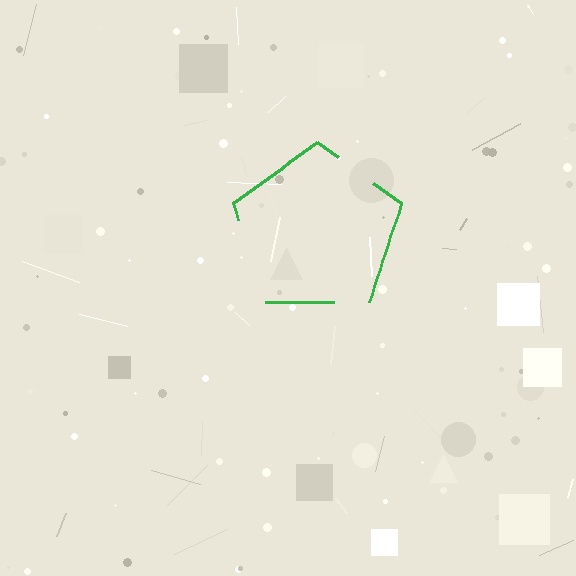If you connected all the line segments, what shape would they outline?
They would outline a pentagon.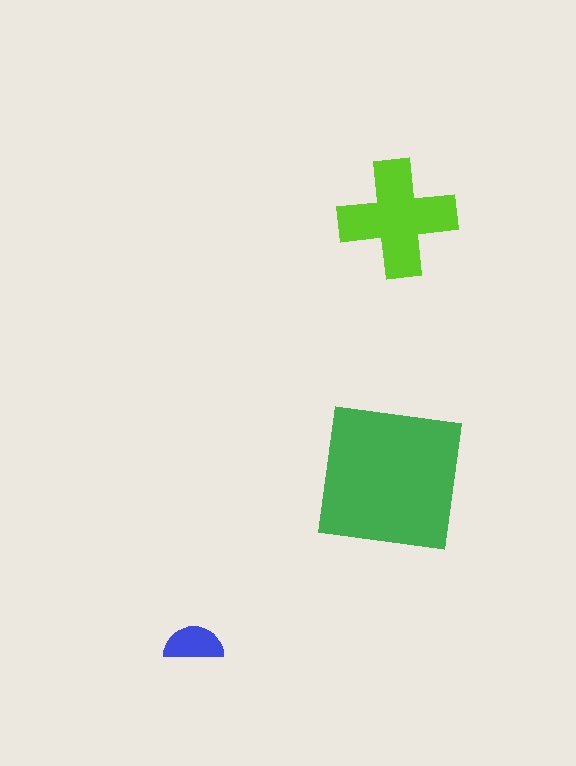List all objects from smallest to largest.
The blue semicircle, the lime cross, the green square.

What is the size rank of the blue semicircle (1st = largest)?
3rd.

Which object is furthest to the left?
The blue semicircle is leftmost.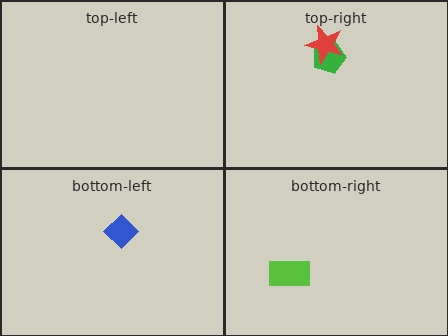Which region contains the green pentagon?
The top-right region.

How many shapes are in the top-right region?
2.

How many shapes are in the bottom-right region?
1.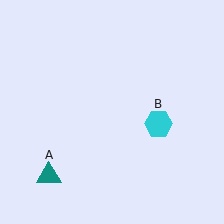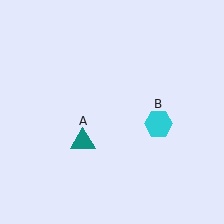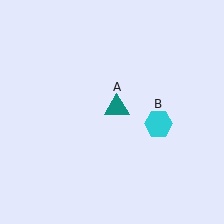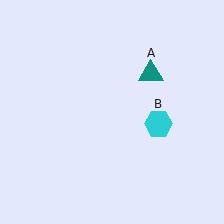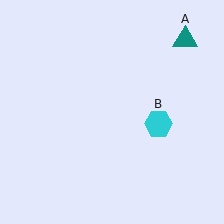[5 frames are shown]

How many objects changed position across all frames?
1 object changed position: teal triangle (object A).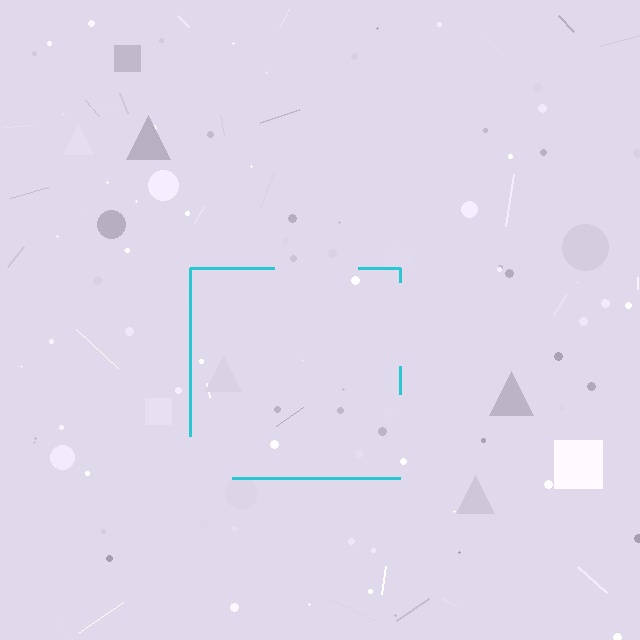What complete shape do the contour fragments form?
The contour fragments form a square.